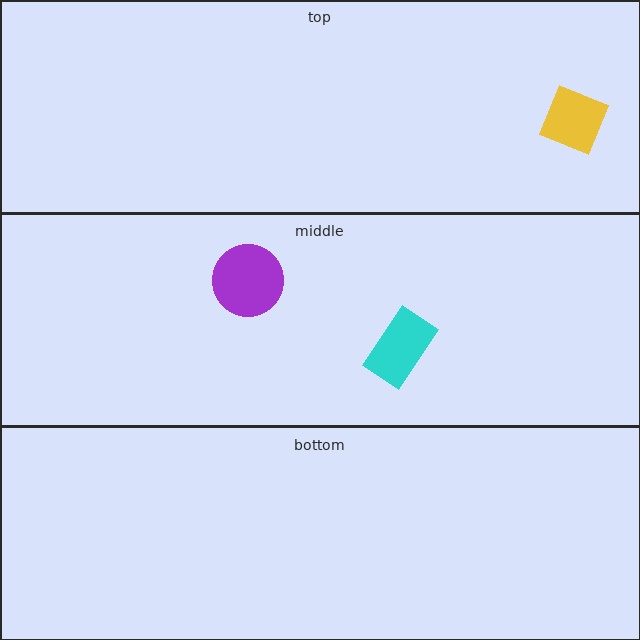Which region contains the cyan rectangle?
The middle region.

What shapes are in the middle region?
The cyan rectangle, the purple circle.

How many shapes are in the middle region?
2.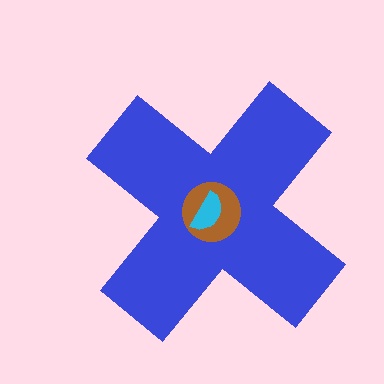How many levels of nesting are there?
3.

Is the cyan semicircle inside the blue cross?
Yes.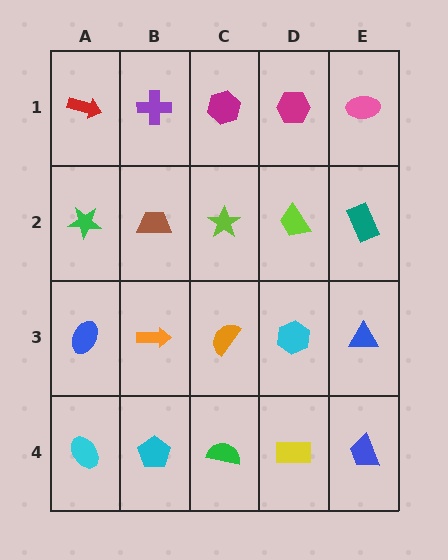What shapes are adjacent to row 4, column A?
A blue ellipse (row 3, column A), a cyan pentagon (row 4, column B).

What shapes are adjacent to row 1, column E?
A teal rectangle (row 2, column E), a magenta hexagon (row 1, column D).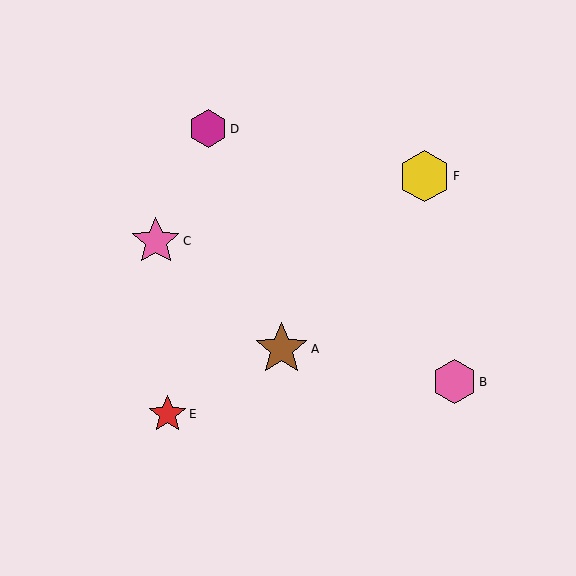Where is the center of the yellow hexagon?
The center of the yellow hexagon is at (424, 176).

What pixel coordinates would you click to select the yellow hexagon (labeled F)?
Click at (424, 176) to select the yellow hexagon F.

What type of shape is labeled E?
Shape E is a red star.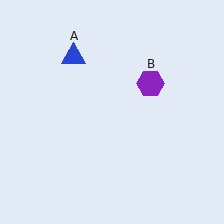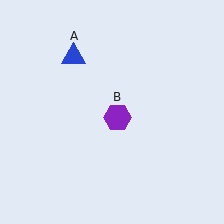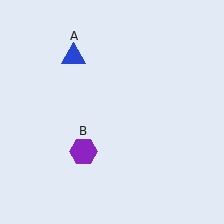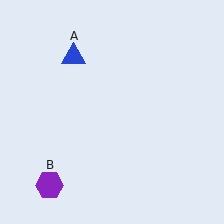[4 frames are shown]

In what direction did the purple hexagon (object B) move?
The purple hexagon (object B) moved down and to the left.